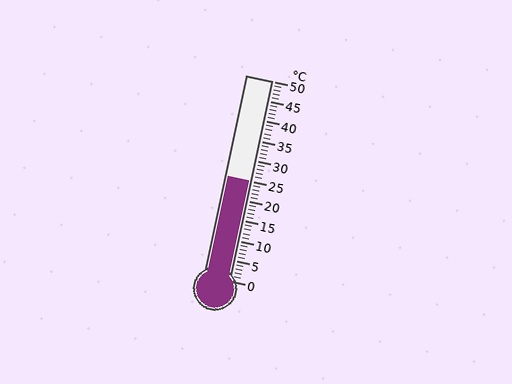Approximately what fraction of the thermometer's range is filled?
The thermometer is filled to approximately 50% of its range.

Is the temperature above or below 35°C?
The temperature is below 35°C.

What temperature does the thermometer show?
The thermometer shows approximately 25°C.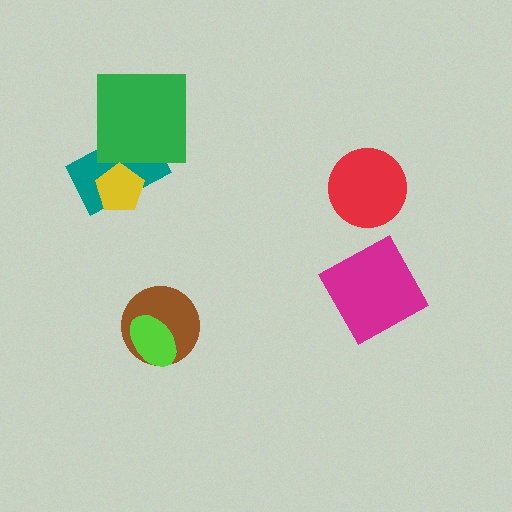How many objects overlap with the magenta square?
0 objects overlap with the magenta square.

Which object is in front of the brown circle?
The lime ellipse is in front of the brown circle.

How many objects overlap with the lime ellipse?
1 object overlaps with the lime ellipse.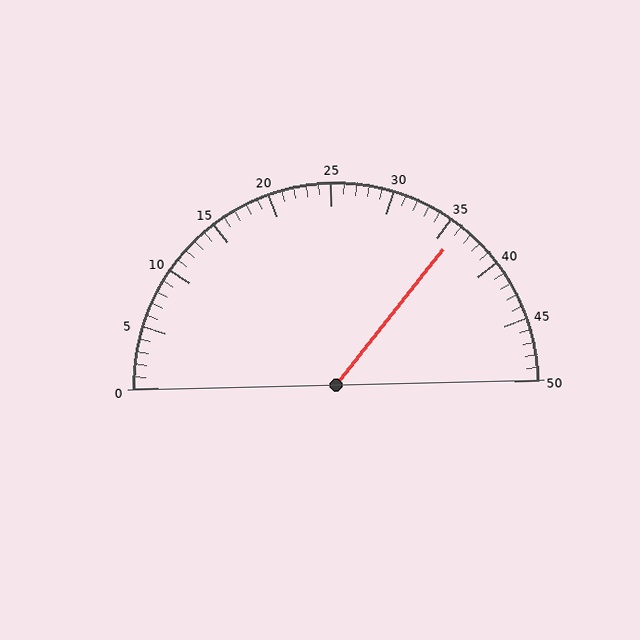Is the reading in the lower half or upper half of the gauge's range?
The reading is in the upper half of the range (0 to 50).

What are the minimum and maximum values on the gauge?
The gauge ranges from 0 to 50.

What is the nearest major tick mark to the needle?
The nearest major tick mark is 35.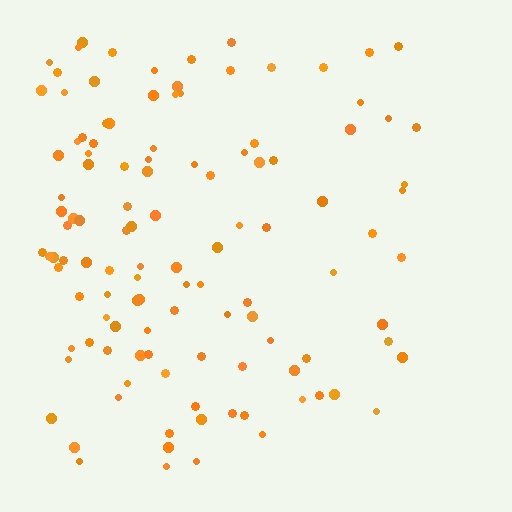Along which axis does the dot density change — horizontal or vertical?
Horizontal.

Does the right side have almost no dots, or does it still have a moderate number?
Still a moderate number, just noticeably fewer than the left.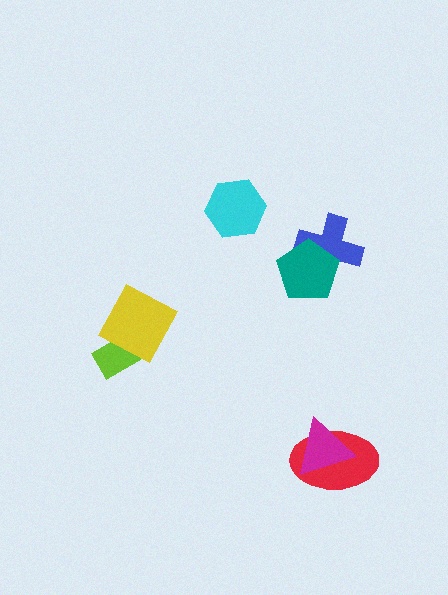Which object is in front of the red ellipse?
The magenta triangle is in front of the red ellipse.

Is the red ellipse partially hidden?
Yes, it is partially covered by another shape.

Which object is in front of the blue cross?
The teal pentagon is in front of the blue cross.